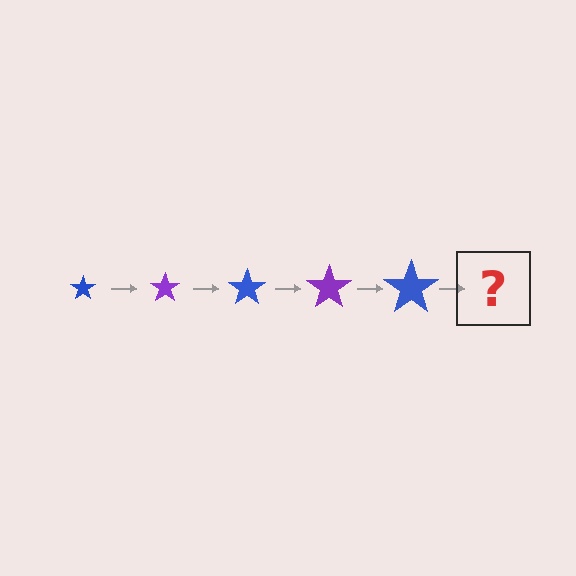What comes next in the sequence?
The next element should be a purple star, larger than the previous one.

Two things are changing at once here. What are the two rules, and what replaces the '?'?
The two rules are that the star grows larger each step and the color cycles through blue and purple. The '?' should be a purple star, larger than the previous one.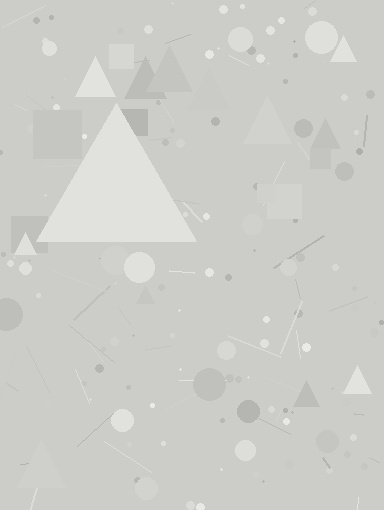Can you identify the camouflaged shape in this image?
The camouflaged shape is a triangle.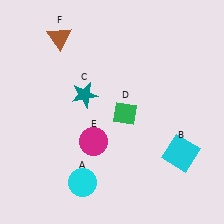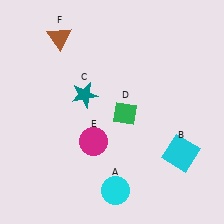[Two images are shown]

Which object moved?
The cyan circle (A) moved right.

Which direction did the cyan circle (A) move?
The cyan circle (A) moved right.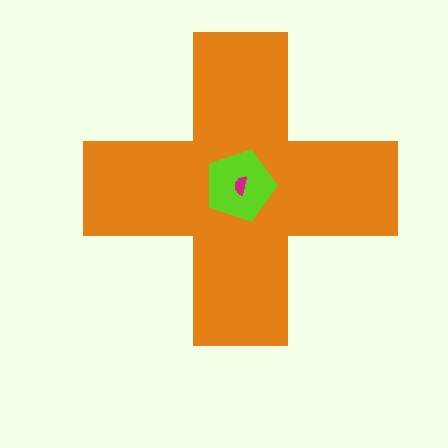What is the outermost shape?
The orange cross.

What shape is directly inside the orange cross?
The lime pentagon.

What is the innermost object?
The magenta semicircle.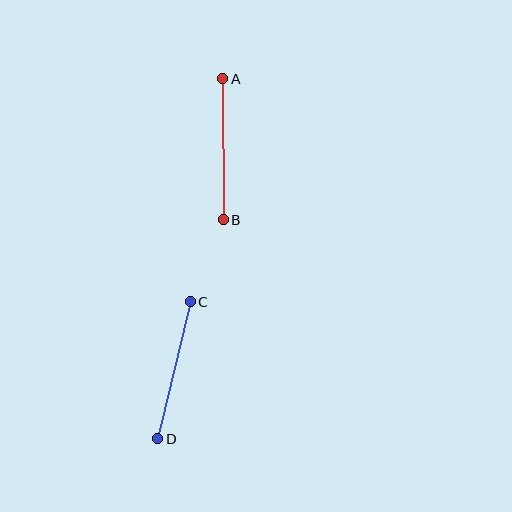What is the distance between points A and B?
The distance is approximately 141 pixels.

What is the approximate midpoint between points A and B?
The midpoint is at approximately (223, 149) pixels.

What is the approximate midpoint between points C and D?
The midpoint is at approximately (174, 370) pixels.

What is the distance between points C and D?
The distance is approximately 141 pixels.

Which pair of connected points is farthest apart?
Points C and D are farthest apart.